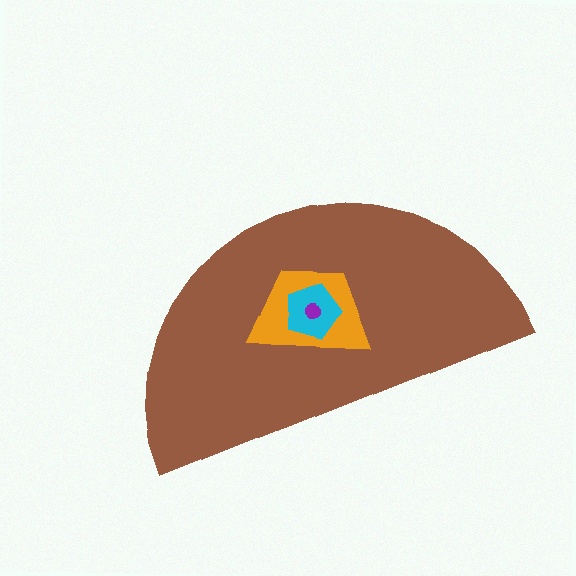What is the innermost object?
The purple circle.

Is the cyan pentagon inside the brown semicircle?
Yes.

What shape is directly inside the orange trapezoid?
The cyan pentagon.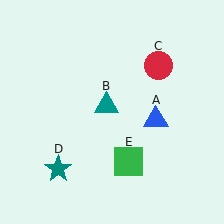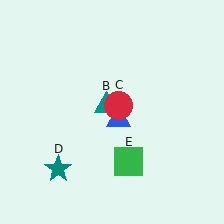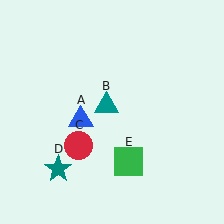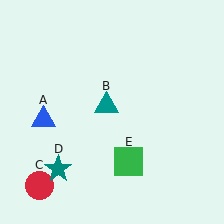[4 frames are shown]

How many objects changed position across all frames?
2 objects changed position: blue triangle (object A), red circle (object C).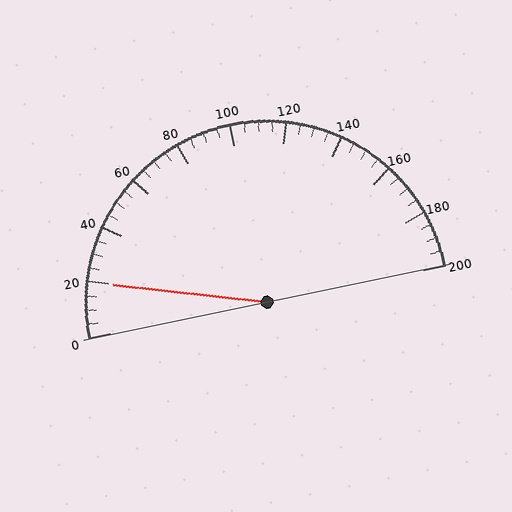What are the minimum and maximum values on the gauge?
The gauge ranges from 0 to 200.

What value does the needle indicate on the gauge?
The needle indicates approximately 20.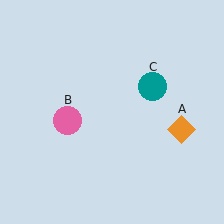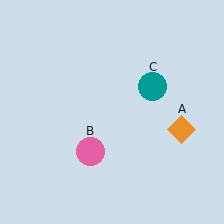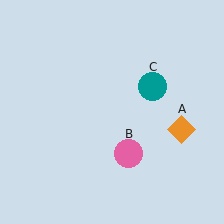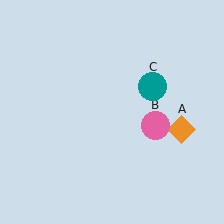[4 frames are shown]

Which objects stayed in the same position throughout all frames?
Orange diamond (object A) and teal circle (object C) remained stationary.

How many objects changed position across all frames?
1 object changed position: pink circle (object B).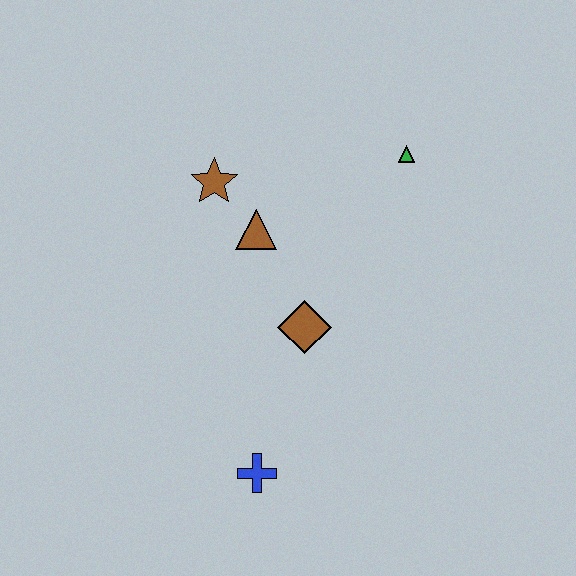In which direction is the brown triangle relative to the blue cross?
The brown triangle is above the blue cross.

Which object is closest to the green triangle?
The brown triangle is closest to the green triangle.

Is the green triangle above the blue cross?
Yes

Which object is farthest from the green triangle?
The blue cross is farthest from the green triangle.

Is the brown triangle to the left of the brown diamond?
Yes